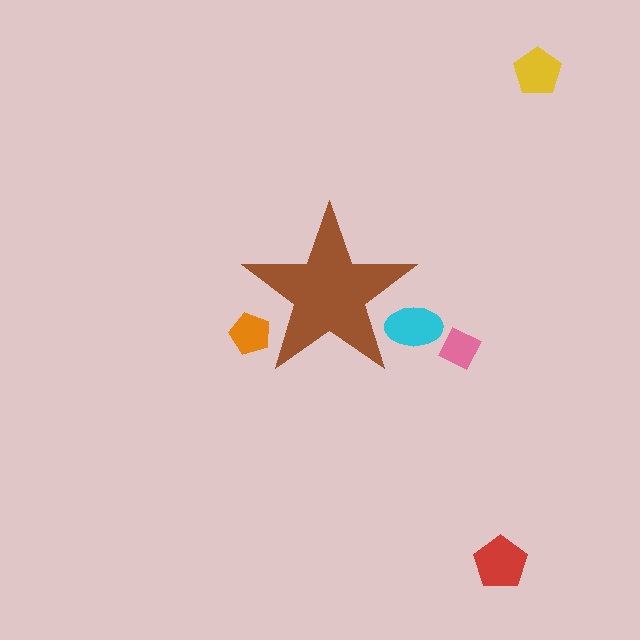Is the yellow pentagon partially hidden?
No, the yellow pentagon is fully visible.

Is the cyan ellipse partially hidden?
Yes, the cyan ellipse is partially hidden behind the brown star.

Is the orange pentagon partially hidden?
Yes, the orange pentagon is partially hidden behind the brown star.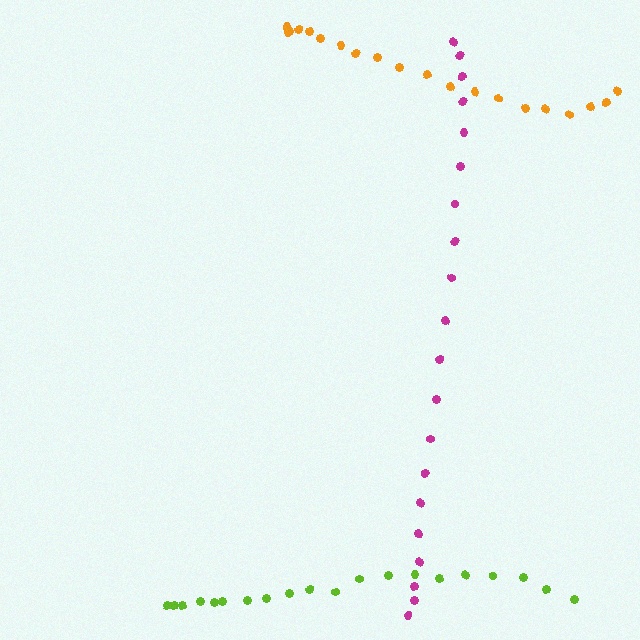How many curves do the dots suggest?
There are 3 distinct paths.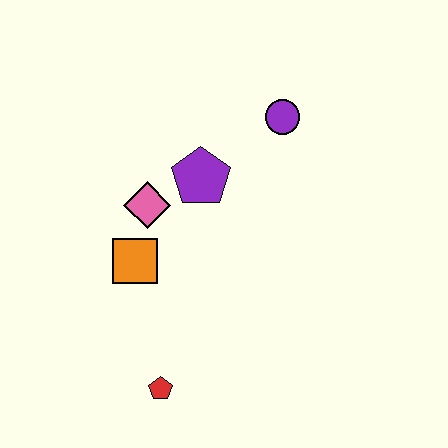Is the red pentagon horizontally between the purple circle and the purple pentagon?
No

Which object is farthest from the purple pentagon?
The red pentagon is farthest from the purple pentagon.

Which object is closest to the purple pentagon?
The pink diamond is closest to the purple pentagon.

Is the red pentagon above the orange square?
No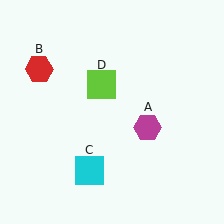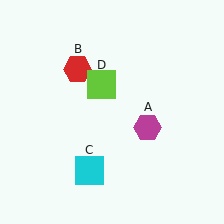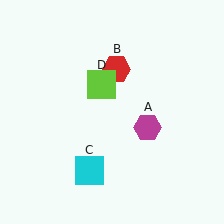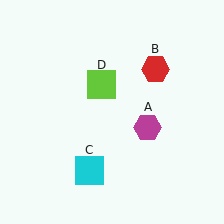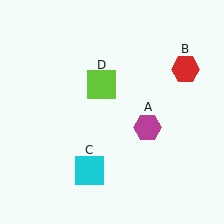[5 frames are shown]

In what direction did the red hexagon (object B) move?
The red hexagon (object B) moved right.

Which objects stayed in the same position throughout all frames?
Magenta hexagon (object A) and cyan square (object C) and lime square (object D) remained stationary.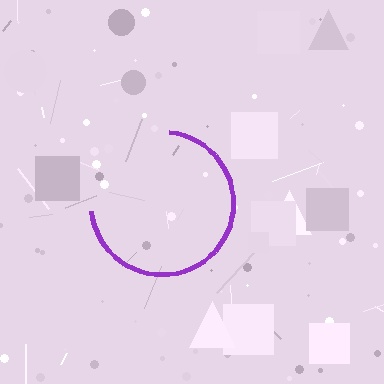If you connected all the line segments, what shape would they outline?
They would outline a circle.